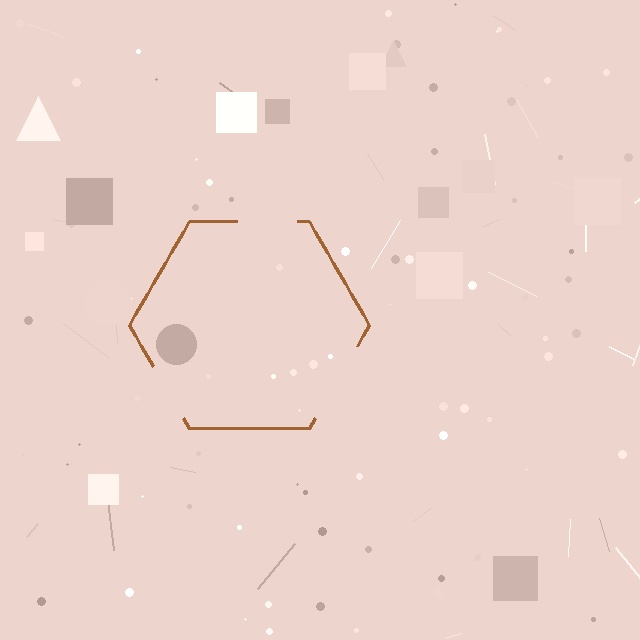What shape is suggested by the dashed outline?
The dashed outline suggests a hexagon.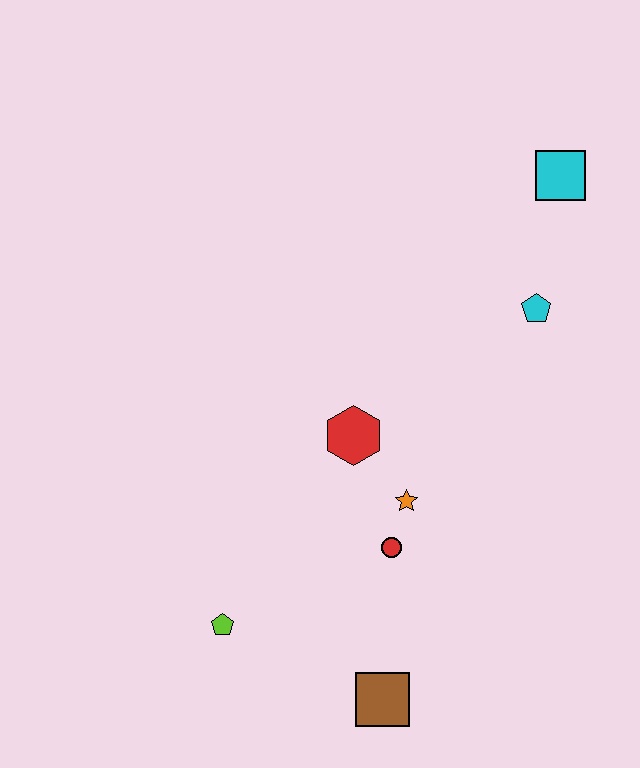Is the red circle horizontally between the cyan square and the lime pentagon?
Yes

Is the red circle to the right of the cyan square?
No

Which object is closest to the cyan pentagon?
The cyan square is closest to the cyan pentagon.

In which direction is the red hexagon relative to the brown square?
The red hexagon is above the brown square.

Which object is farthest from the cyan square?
The lime pentagon is farthest from the cyan square.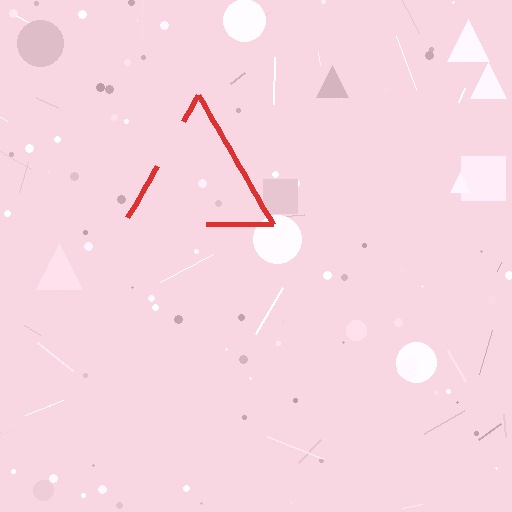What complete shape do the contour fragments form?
The contour fragments form a triangle.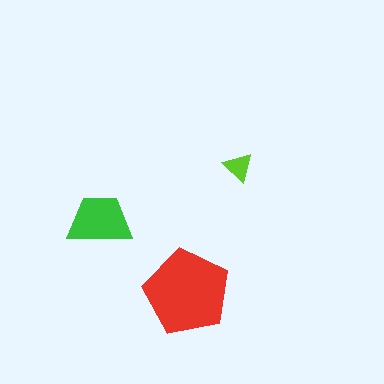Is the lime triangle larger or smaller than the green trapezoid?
Smaller.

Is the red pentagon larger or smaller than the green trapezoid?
Larger.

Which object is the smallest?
The lime triangle.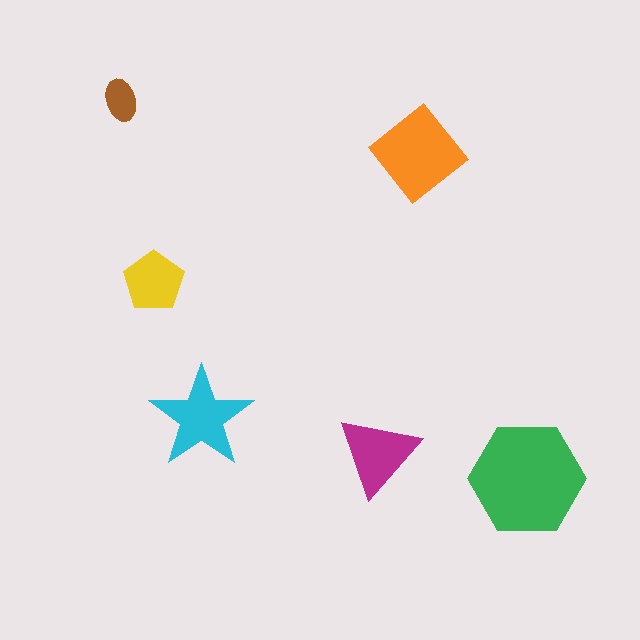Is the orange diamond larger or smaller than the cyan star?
Larger.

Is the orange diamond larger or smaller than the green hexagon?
Smaller.